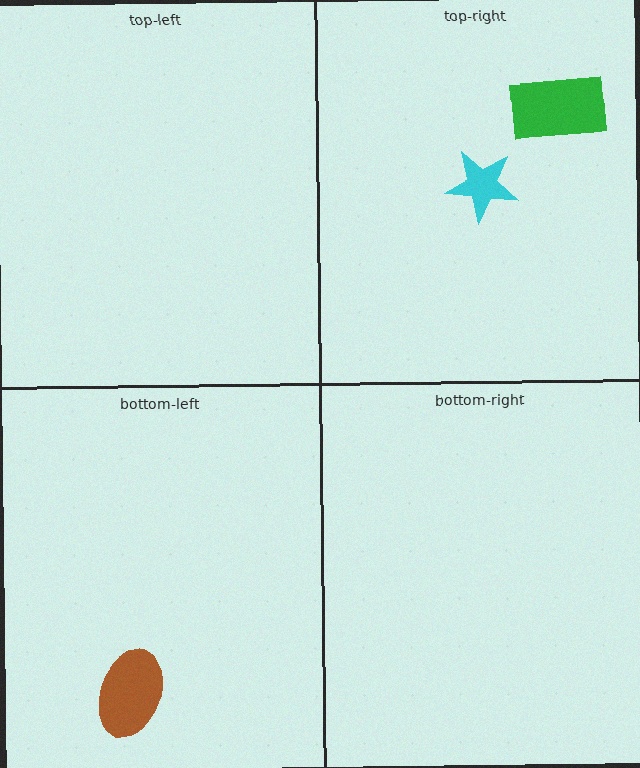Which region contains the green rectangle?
The top-right region.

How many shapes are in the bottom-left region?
1.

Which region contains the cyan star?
The top-right region.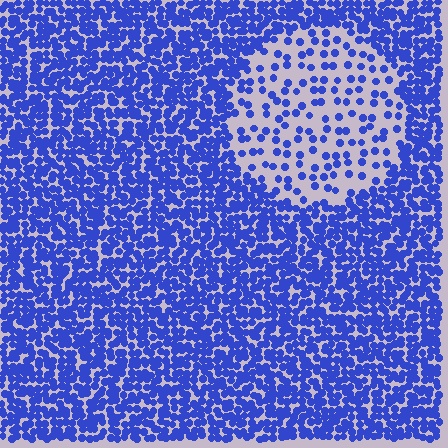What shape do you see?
I see a circle.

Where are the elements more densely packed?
The elements are more densely packed outside the circle boundary.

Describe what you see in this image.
The image contains small blue elements arranged at two different densities. A circle-shaped region is visible where the elements are less densely packed than the surrounding area.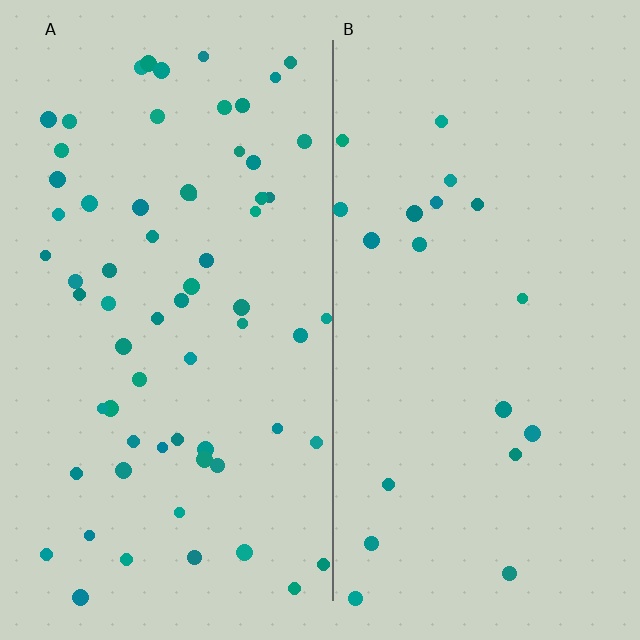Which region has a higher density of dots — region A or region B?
A (the left).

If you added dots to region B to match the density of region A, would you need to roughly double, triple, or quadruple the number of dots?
Approximately triple.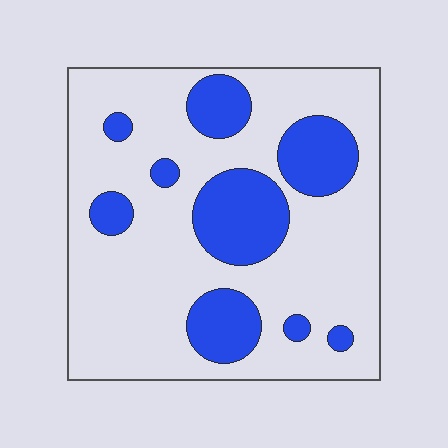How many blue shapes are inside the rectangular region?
9.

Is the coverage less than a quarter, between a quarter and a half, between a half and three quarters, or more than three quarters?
Between a quarter and a half.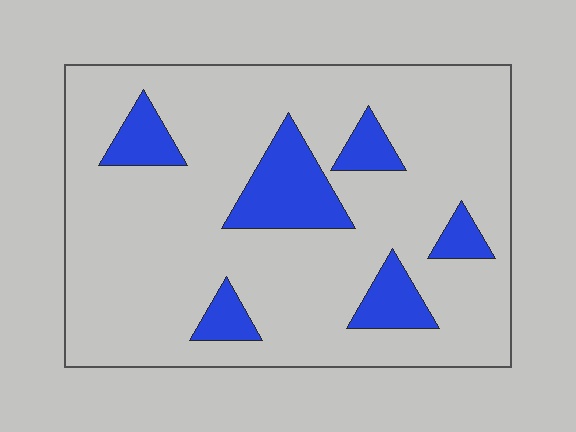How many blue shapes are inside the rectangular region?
6.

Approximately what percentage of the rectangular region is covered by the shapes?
Approximately 15%.